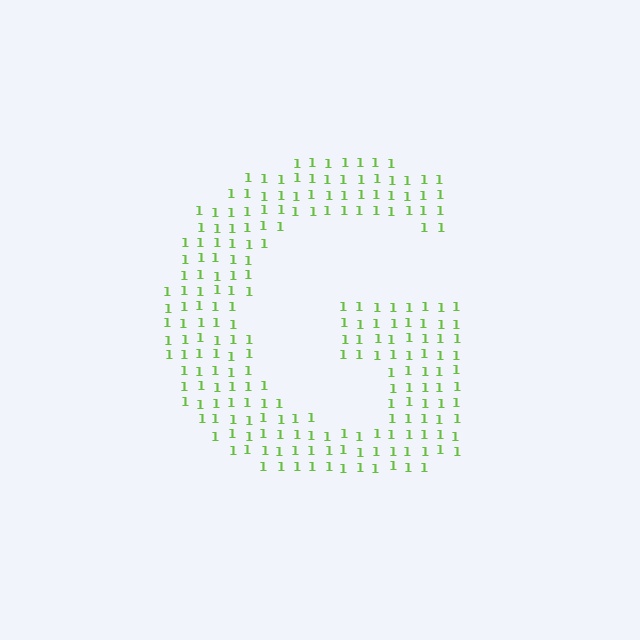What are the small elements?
The small elements are digit 1's.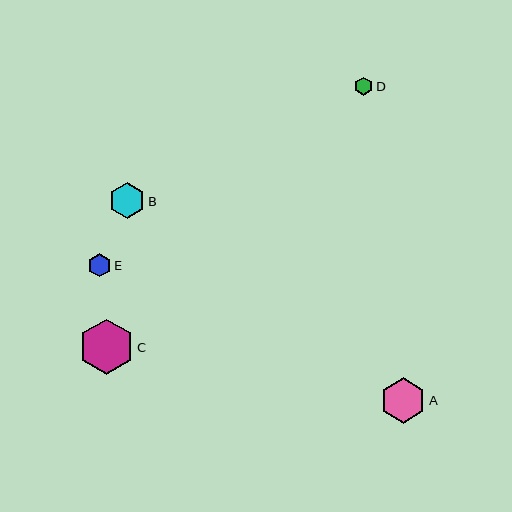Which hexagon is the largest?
Hexagon C is the largest with a size of approximately 55 pixels.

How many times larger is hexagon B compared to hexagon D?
Hexagon B is approximately 2.0 times the size of hexagon D.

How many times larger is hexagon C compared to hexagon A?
Hexagon C is approximately 1.2 times the size of hexagon A.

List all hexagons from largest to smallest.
From largest to smallest: C, A, B, E, D.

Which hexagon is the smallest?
Hexagon D is the smallest with a size of approximately 18 pixels.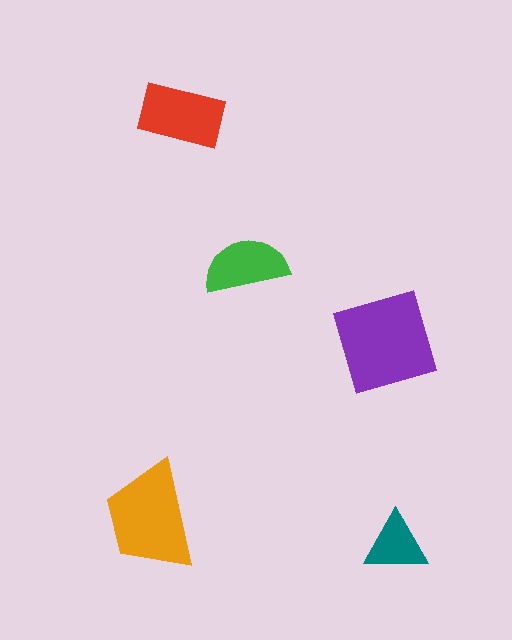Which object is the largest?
The purple square.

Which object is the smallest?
The teal triangle.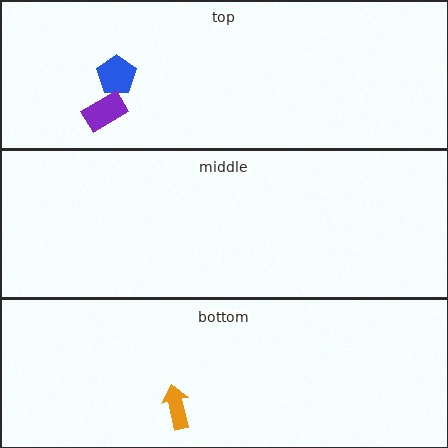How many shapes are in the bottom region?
1.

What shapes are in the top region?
The blue pentagon, the purple rectangle.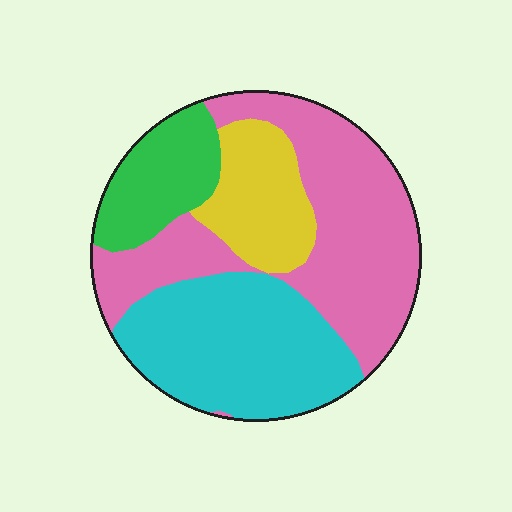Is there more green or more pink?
Pink.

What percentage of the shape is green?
Green covers about 15% of the shape.